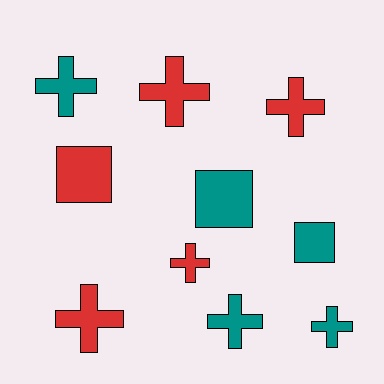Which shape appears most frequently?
Cross, with 7 objects.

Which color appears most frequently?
Teal, with 5 objects.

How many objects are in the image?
There are 10 objects.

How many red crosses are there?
There are 4 red crosses.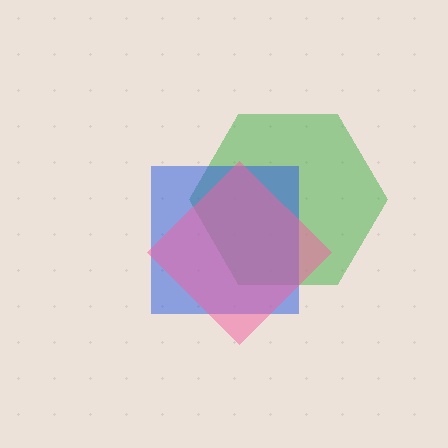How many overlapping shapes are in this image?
There are 3 overlapping shapes in the image.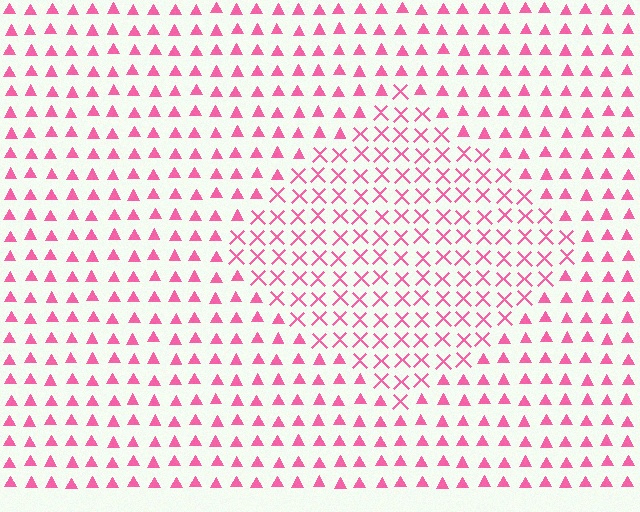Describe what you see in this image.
The image is filled with small pink elements arranged in a uniform grid. A diamond-shaped region contains X marks, while the surrounding area contains triangles. The boundary is defined purely by the change in element shape.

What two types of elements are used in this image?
The image uses X marks inside the diamond region and triangles outside it.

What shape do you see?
I see a diamond.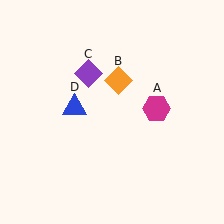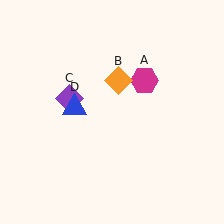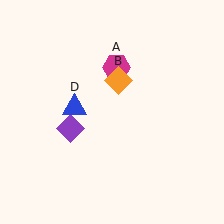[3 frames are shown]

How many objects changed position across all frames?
2 objects changed position: magenta hexagon (object A), purple diamond (object C).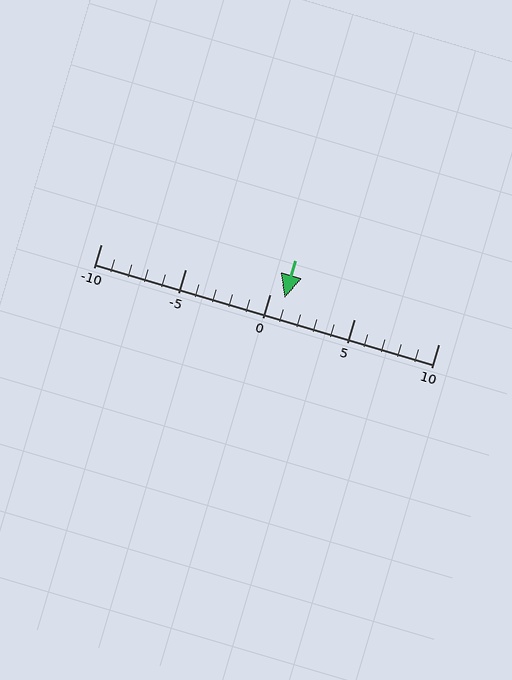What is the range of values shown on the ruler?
The ruler shows values from -10 to 10.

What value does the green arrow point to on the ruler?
The green arrow points to approximately 1.